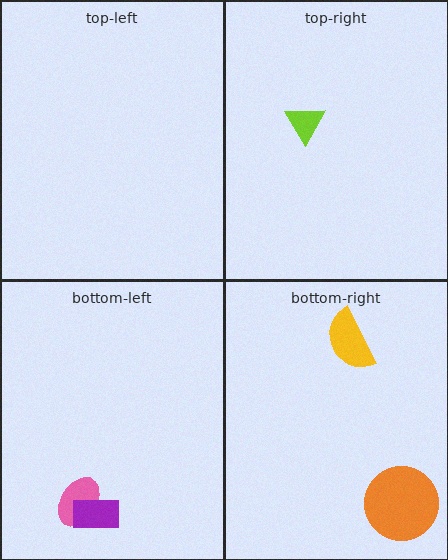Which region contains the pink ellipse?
The bottom-left region.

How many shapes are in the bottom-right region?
2.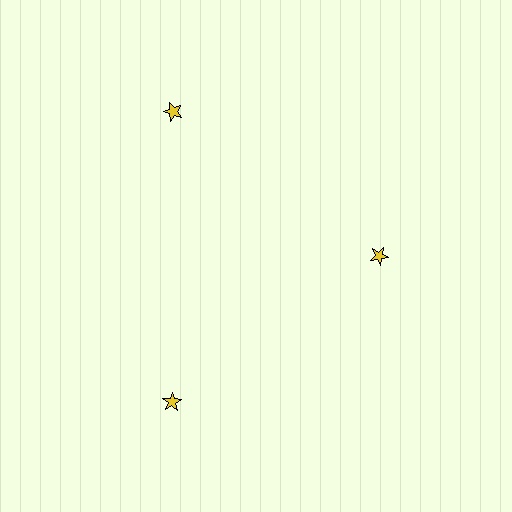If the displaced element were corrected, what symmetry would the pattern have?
It would have 3-fold rotational symmetry — the pattern would map onto itself every 120 degrees.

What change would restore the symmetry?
The symmetry would be restored by moving it outward, back onto the ring so that all 3 stars sit at equal angles and equal distance from the center.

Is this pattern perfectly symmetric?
No. The 3 yellow stars are arranged in a ring, but one element near the 3 o'clock position is pulled inward toward the center, breaking the 3-fold rotational symmetry.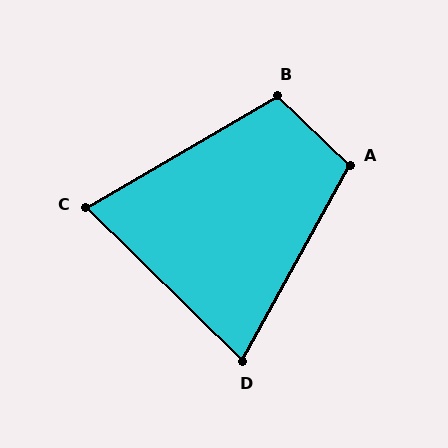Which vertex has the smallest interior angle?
D, at approximately 74 degrees.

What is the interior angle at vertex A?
Approximately 105 degrees (obtuse).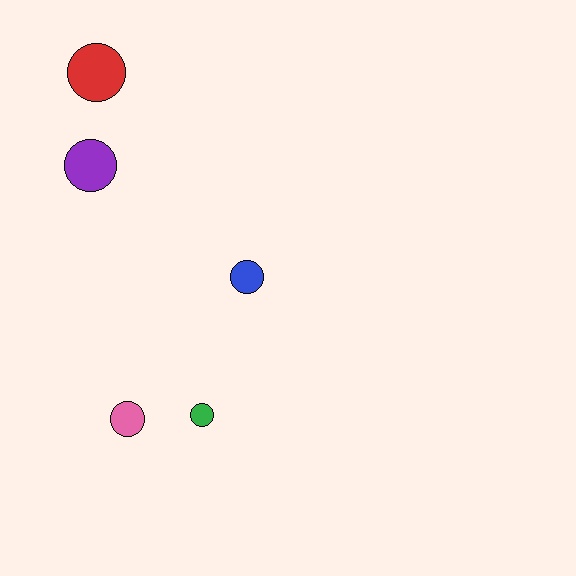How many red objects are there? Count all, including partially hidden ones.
There is 1 red object.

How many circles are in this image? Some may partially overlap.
There are 5 circles.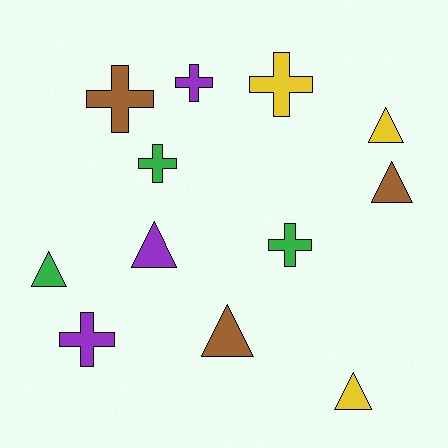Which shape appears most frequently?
Triangle, with 6 objects.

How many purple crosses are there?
There are 2 purple crosses.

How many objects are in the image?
There are 12 objects.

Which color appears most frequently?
Brown, with 3 objects.